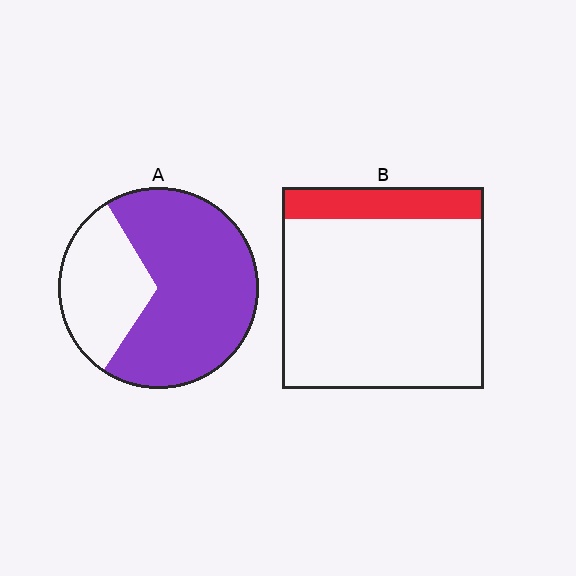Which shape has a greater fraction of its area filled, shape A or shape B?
Shape A.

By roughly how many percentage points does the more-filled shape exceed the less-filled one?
By roughly 55 percentage points (A over B).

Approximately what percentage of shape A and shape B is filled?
A is approximately 70% and B is approximately 15%.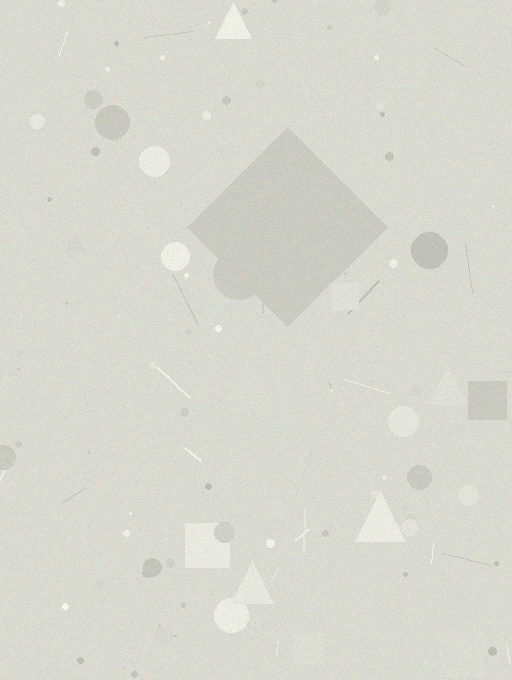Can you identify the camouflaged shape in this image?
The camouflaged shape is a diamond.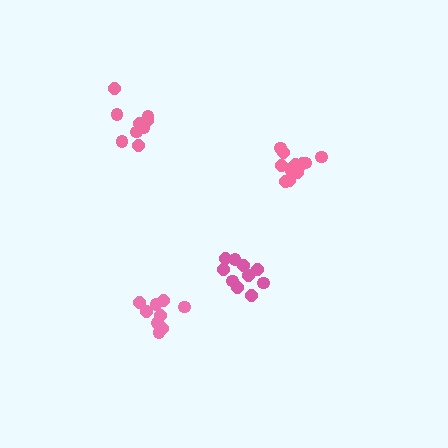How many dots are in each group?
Group 1: 10 dots, Group 2: 10 dots, Group 3: 9 dots, Group 4: 15 dots (44 total).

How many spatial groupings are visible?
There are 4 spatial groupings.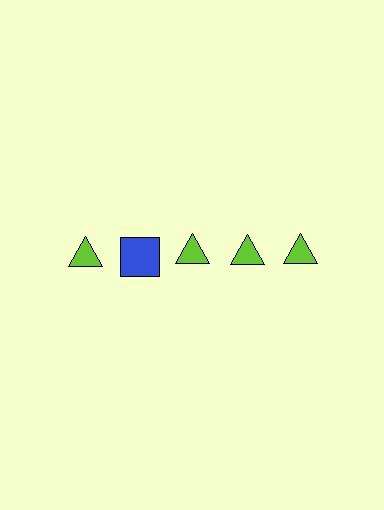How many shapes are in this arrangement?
There are 5 shapes arranged in a grid pattern.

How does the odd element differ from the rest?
It differs in both color (blue instead of lime) and shape (square instead of triangle).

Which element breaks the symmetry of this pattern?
The blue square in the top row, second from left column breaks the symmetry. All other shapes are lime triangles.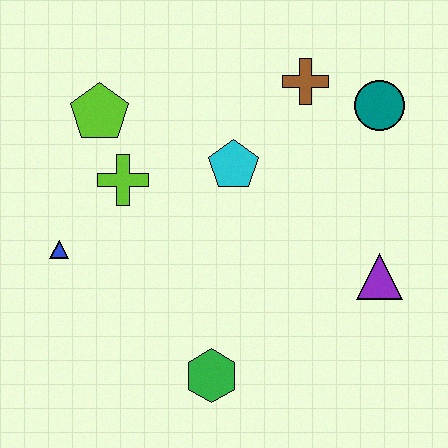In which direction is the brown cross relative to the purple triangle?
The brown cross is above the purple triangle.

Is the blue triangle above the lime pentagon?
No